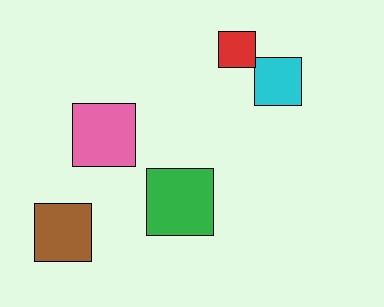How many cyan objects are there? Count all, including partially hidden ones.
There is 1 cyan object.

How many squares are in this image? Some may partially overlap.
There are 5 squares.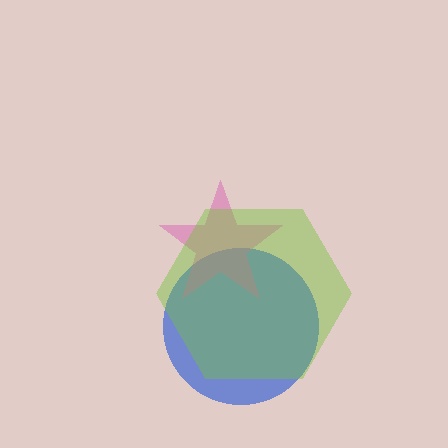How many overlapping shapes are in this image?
There are 3 overlapping shapes in the image.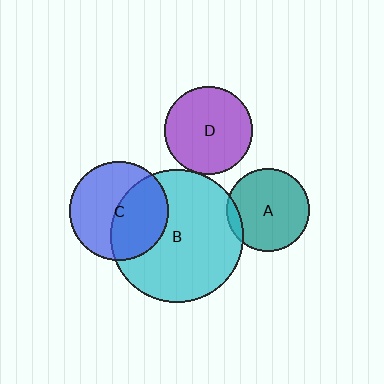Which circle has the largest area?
Circle B (cyan).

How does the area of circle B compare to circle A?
Approximately 2.6 times.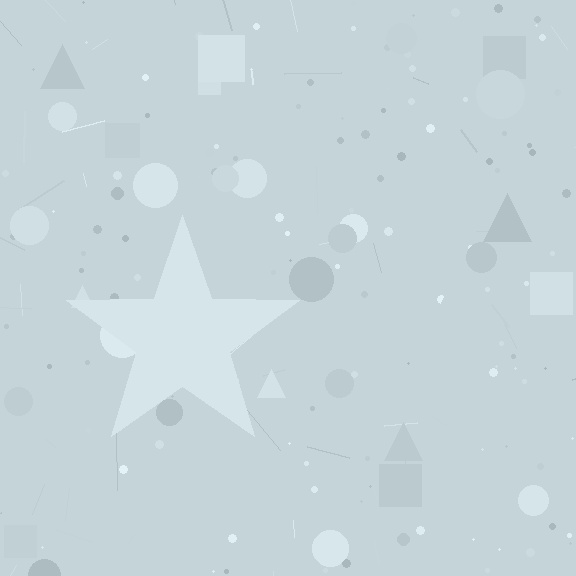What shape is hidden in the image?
A star is hidden in the image.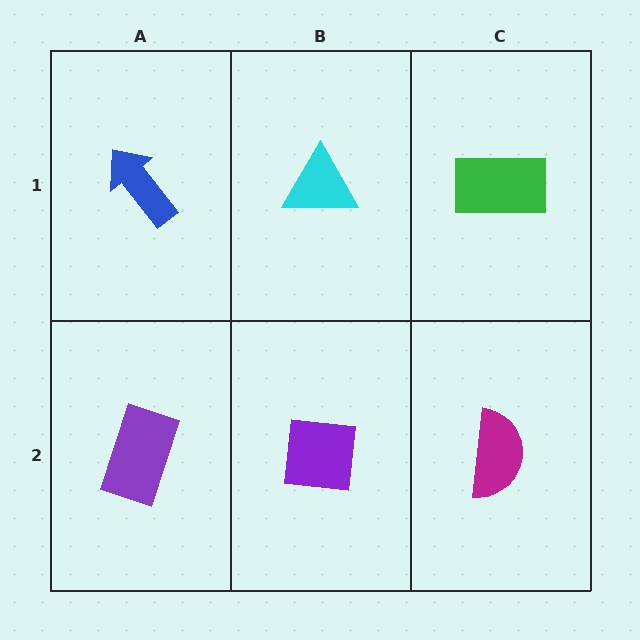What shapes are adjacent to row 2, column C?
A green rectangle (row 1, column C), a purple square (row 2, column B).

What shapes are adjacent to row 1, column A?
A purple rectangle (row 2, column A), a cyan triangle (row 1, column B).